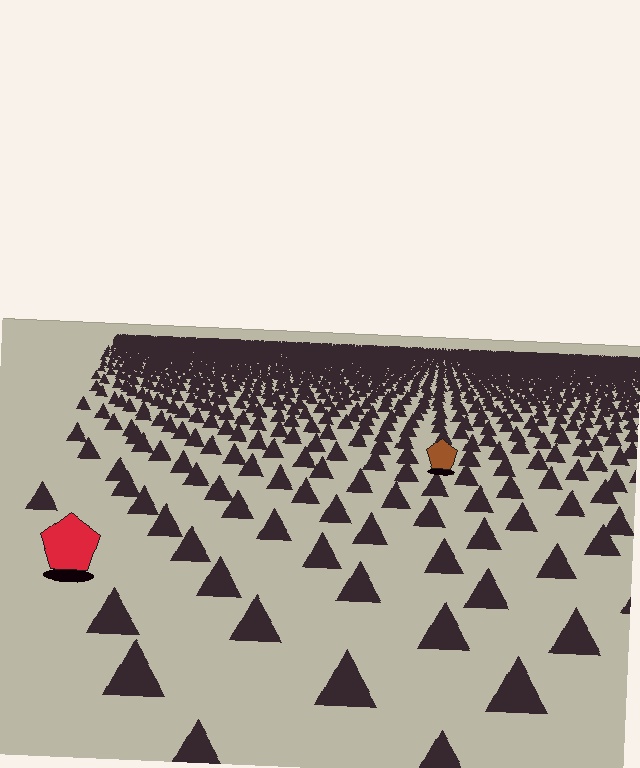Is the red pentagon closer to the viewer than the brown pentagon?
Yes. The red pentagon is closer — you can tell from the texture gradient: the ground texture is coarser near it.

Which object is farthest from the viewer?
The brown pentagon is farthest from the viewer. It appears smaller and the ground texture around it is denser.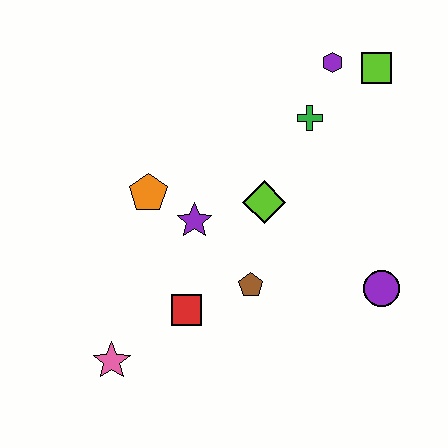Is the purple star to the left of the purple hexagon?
Yes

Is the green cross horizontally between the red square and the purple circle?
Yes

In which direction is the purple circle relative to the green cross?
The purple circle is below the green cross.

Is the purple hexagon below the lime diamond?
No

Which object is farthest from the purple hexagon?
The pink star is farthest from the purple hexagon.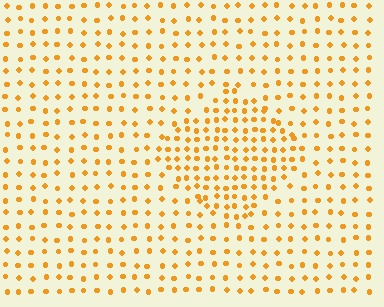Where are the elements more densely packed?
The elements are more densely packed inside the diamond boundary.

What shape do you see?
I see a diamond.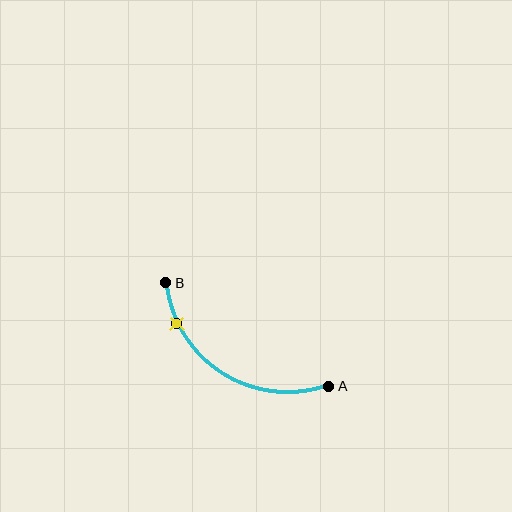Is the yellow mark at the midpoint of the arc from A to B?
No. The yellow mark lies on the arc but is closer to endpoint B. The arc midpoint would be at the point on the curve equidistant along the arc from both A and B.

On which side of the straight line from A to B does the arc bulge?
The arc bulges below the straight line connecting A and B.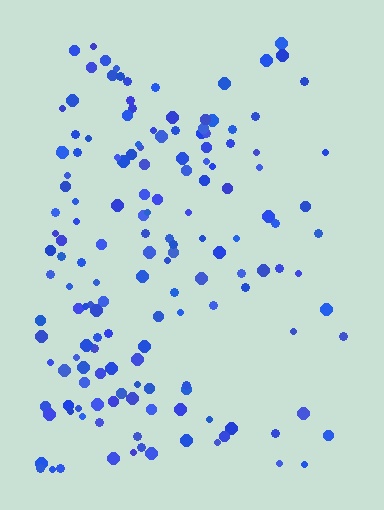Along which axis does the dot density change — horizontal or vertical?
Horizontal.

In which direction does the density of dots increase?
From right to left, with the left side densest.